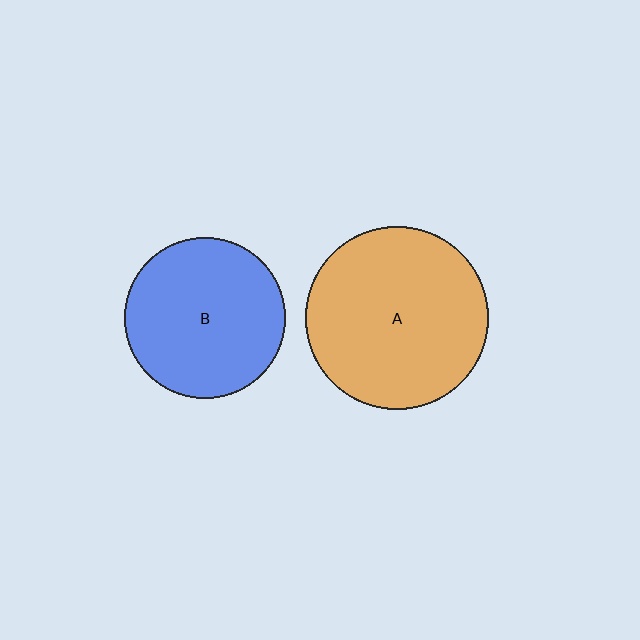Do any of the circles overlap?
No, none of the circles overlap.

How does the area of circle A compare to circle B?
Approximately 1.3 times.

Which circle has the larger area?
Circle A (orange).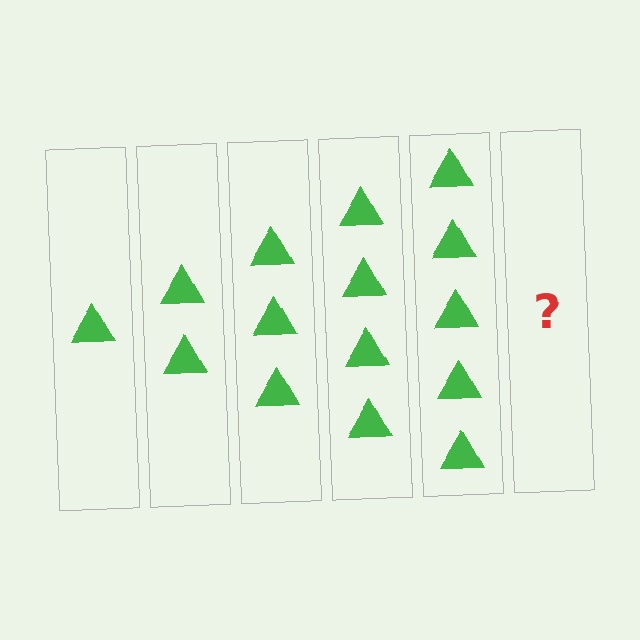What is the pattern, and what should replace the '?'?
The pattern is that each step adds one more triangle. The '?' should be 6 triangles.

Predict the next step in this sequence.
The next step is 6 triangles.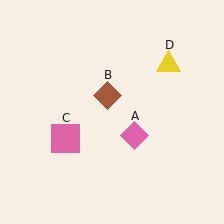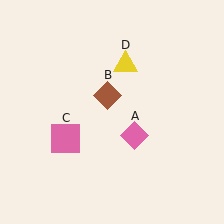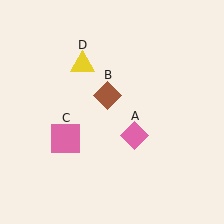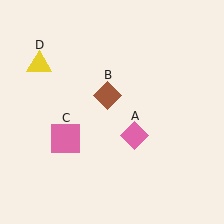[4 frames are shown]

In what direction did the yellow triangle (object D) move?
The yellow triangle (object D) moved left.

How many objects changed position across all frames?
1 object changed position: yellow triangle (object D).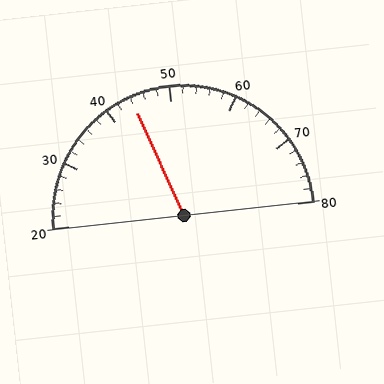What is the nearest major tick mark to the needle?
The nearest major tick mark is 40.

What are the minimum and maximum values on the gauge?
The gauge ranges from 20 to 80.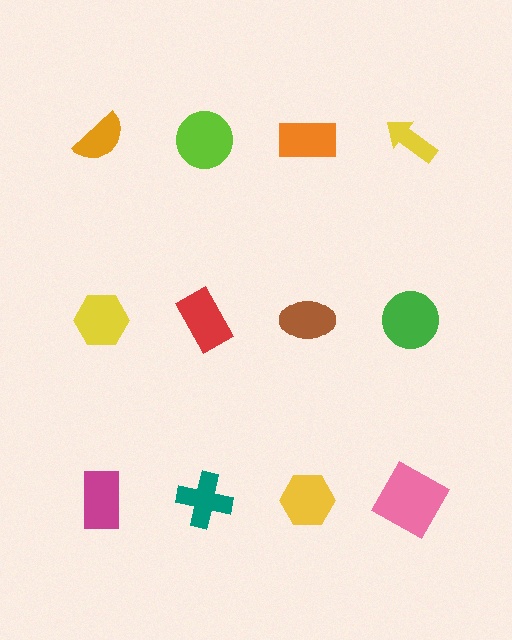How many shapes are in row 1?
4 shapes.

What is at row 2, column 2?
A red rectangle.